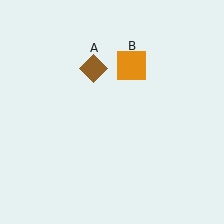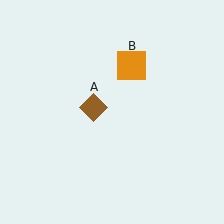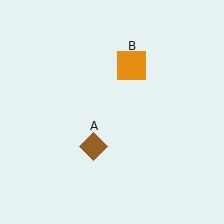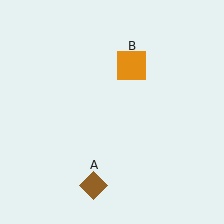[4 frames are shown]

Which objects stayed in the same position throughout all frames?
Orange square (object B) remained stationary.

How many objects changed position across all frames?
1 object changed position: brown diamond (object A).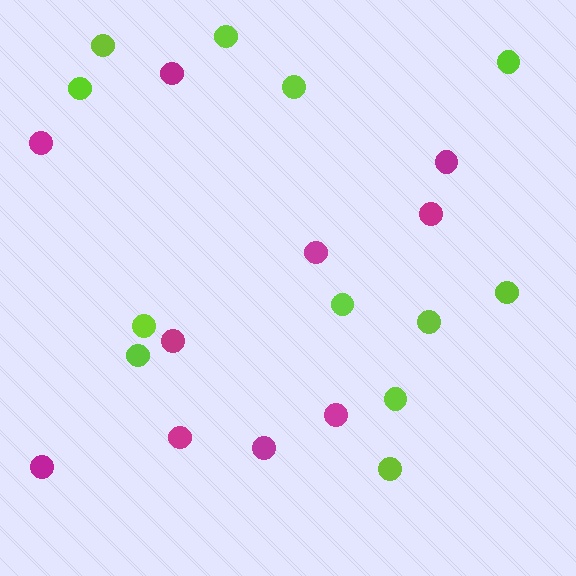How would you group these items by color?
There are 2 groups: one group of magenta circles (10) and one group of lime circles (12).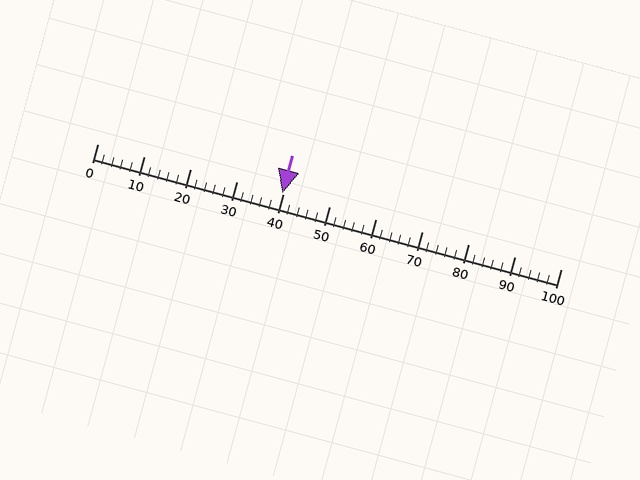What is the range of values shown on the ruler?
The ruler shows values from 0 to 100.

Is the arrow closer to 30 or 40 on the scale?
The arrow is closer to 40.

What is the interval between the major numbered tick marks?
The major tick marks are spaced 10 units apart.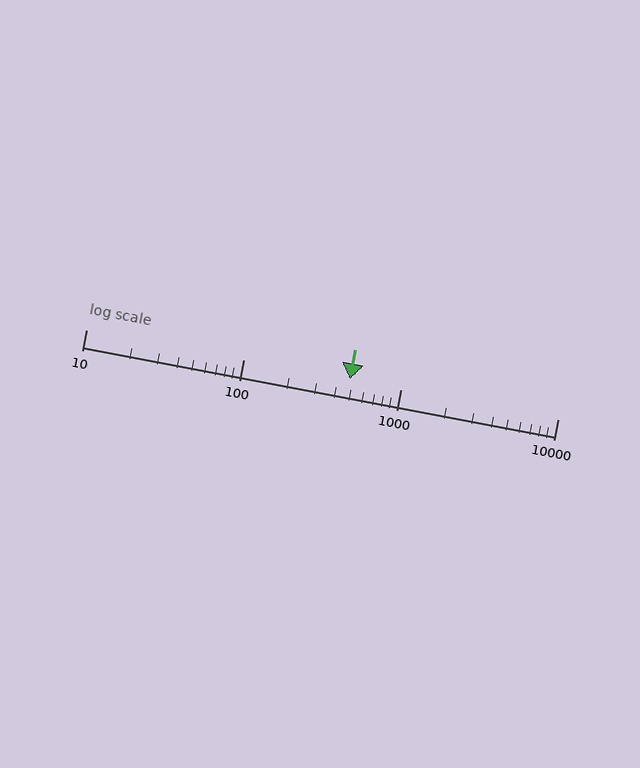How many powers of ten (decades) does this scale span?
The scale spans 3 decades, from 10 to 10000.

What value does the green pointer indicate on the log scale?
The pointer indicates approximately 480.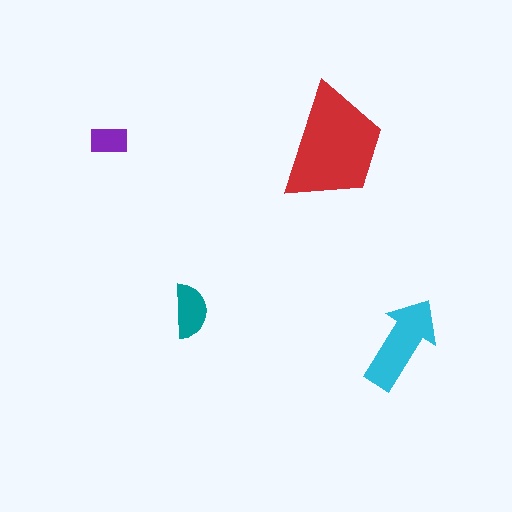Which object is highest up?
The purple rectangle is topmost.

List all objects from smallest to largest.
The purple rectangle, the teal semicircle, the cyan arrow, the red trapezoid.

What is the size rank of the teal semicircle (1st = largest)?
3rd.